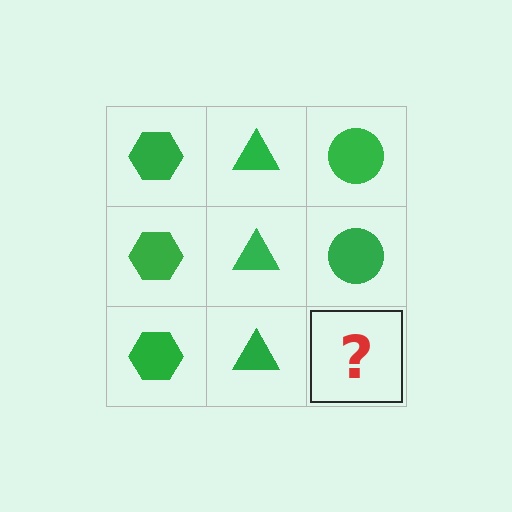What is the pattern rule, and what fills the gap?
The rule is that each column has a consistent shape. The gap should be filled with a green circle.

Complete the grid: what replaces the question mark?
The question mark should be replaced with a green circle.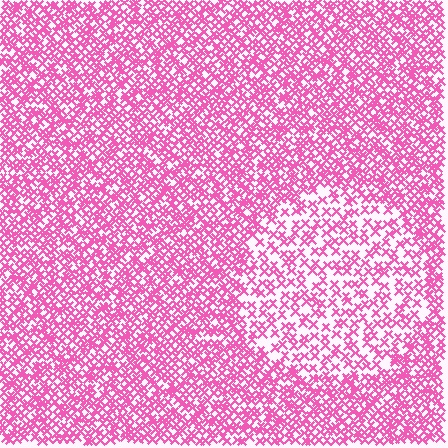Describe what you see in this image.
The image contains small pink elements arranged at two different densities. A circle-shaped region is visible where the elements are less densely packed than the surrounding area.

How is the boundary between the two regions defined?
The boundary is defined by a change in element density (approximately 1.9x ratio). All elements are the same color, size, and shape.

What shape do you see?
I see a circle.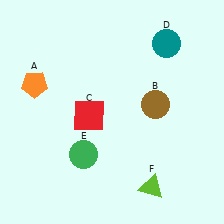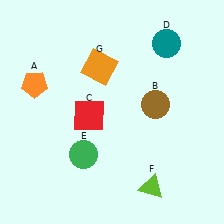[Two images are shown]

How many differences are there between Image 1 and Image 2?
There is 1 difference between the two images.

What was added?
An orange square (G) was added in Image 2.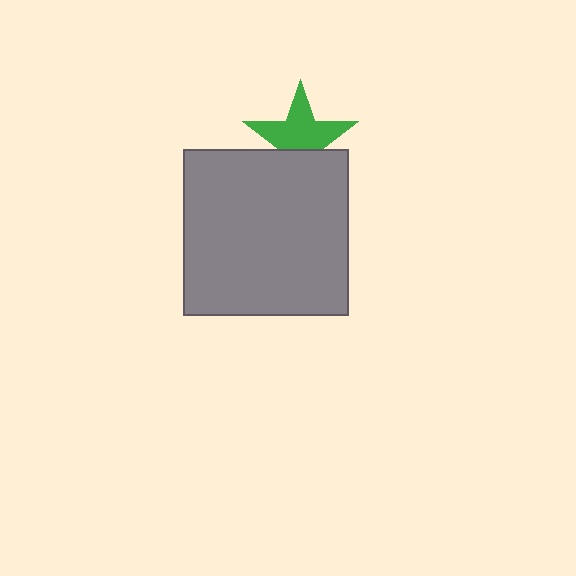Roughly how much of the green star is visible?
About half of it is visible (roughly 64%).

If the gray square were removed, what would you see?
You would see the complete green star.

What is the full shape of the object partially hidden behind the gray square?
The partially hidden object is a green star.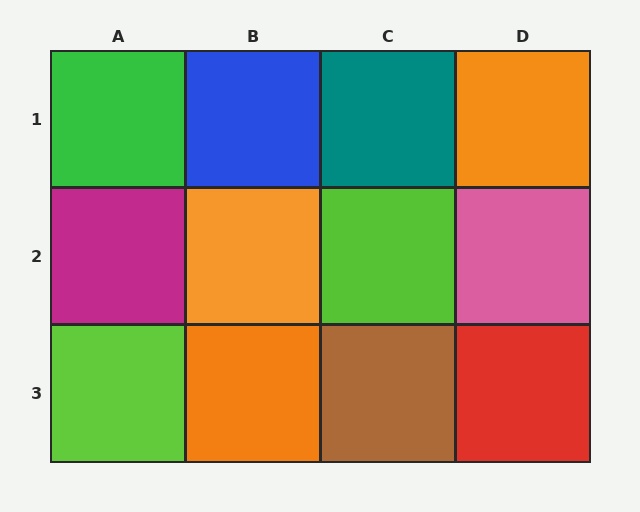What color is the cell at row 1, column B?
Blue.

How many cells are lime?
2 cells are lime.